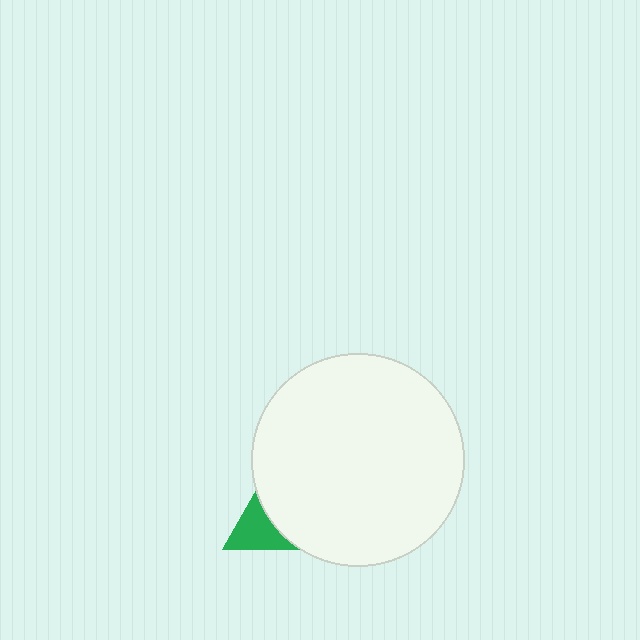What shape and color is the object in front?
The object in front is a white circle.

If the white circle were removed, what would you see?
You would see the complete green triangle.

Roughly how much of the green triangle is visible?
A small part of it is visible (roughly 40%).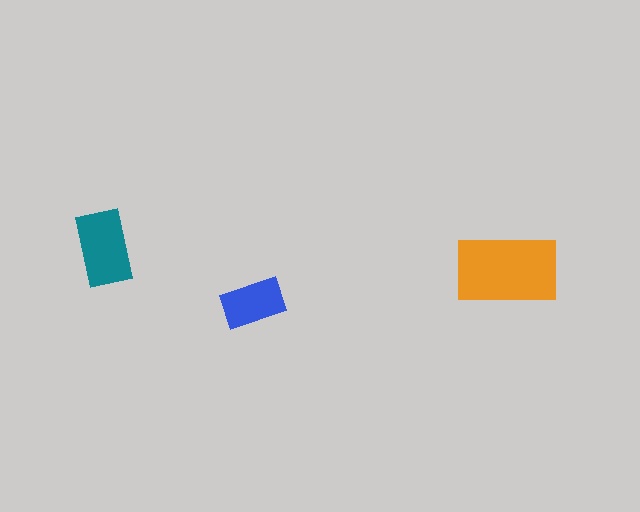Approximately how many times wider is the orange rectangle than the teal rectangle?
About 1.5 times wider.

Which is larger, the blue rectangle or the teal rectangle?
The teal one.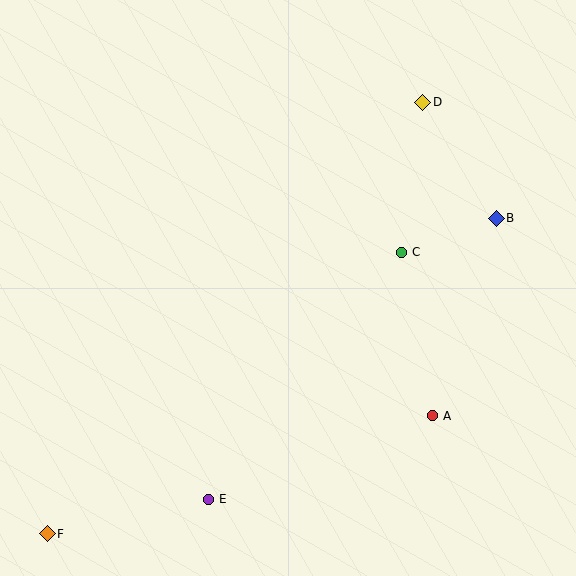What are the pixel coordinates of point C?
Point C is at (402, 252).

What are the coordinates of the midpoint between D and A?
The midpoint between D and A is at (428, 259).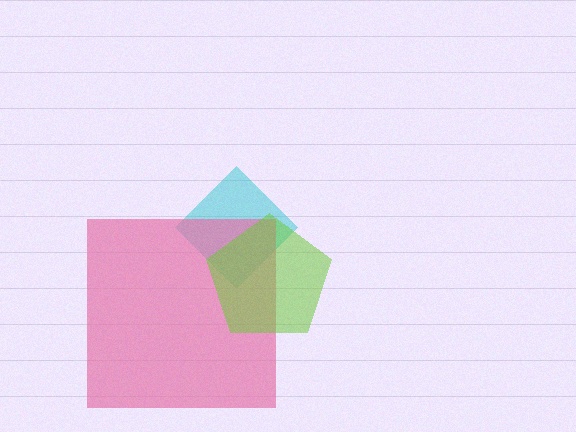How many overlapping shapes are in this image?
There are 3 overlapping shapes in the image.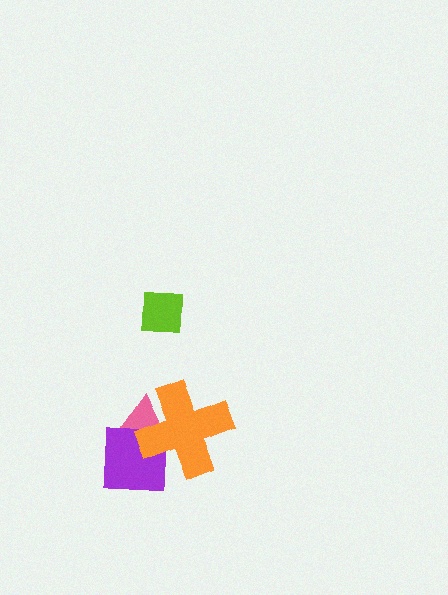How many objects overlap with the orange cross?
2 objects overlap with the orange cross.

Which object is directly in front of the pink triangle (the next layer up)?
The purple square is directly in front of the pink triangle.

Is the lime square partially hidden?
No, no other shape covers it.